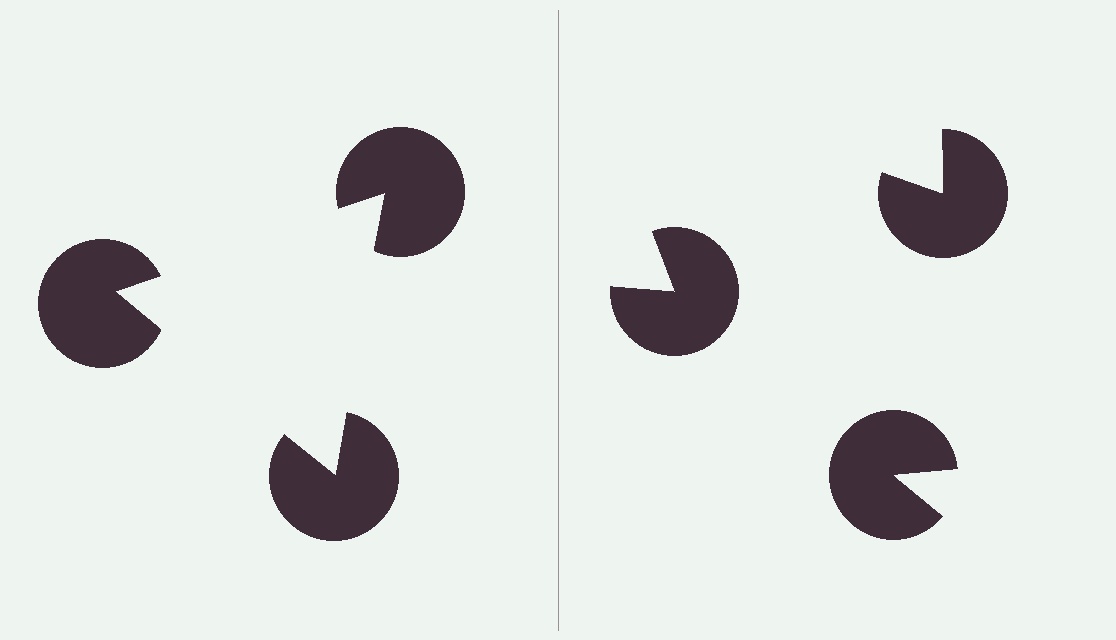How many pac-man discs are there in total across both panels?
6 — 3 on each side.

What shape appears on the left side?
An illusory triangle.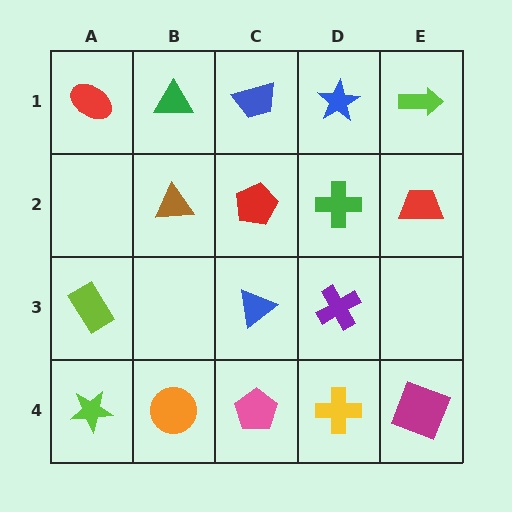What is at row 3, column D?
A purple cross.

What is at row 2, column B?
A brown triangle.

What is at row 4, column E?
A magenta square.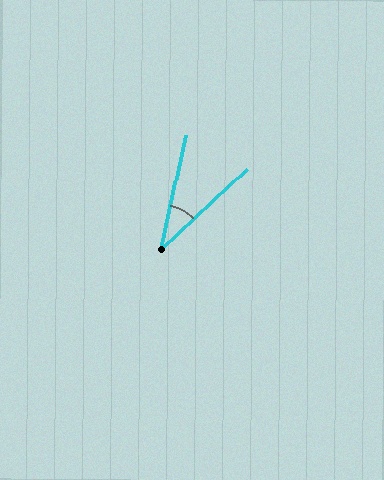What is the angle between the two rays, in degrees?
Approximately 35 degrees.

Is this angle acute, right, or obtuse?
It is acute.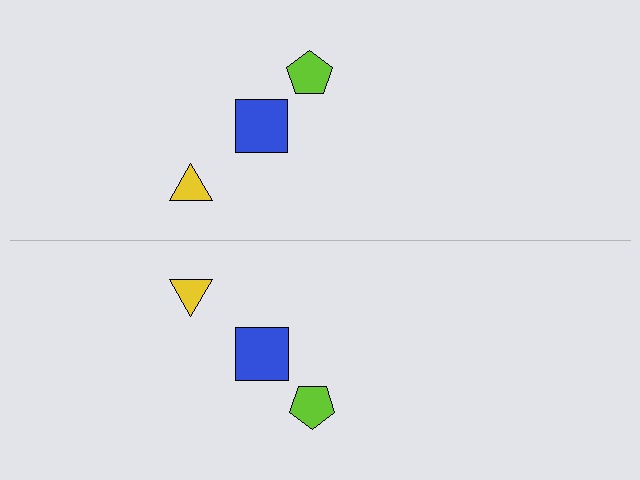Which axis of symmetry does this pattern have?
The pattern has a horizontal axis of symmetry running through the center of the image.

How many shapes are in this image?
There are 6 shapes in this image.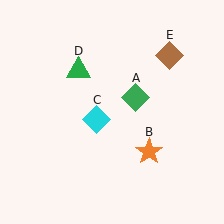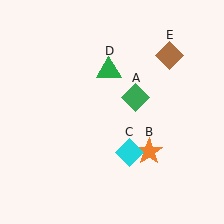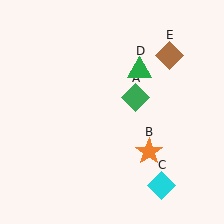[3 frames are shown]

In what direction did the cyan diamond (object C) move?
The cyan diamond (object C) moved down and to the right.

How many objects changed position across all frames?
2 objects changed position: cyan diamond (object C), green triangle (object D).